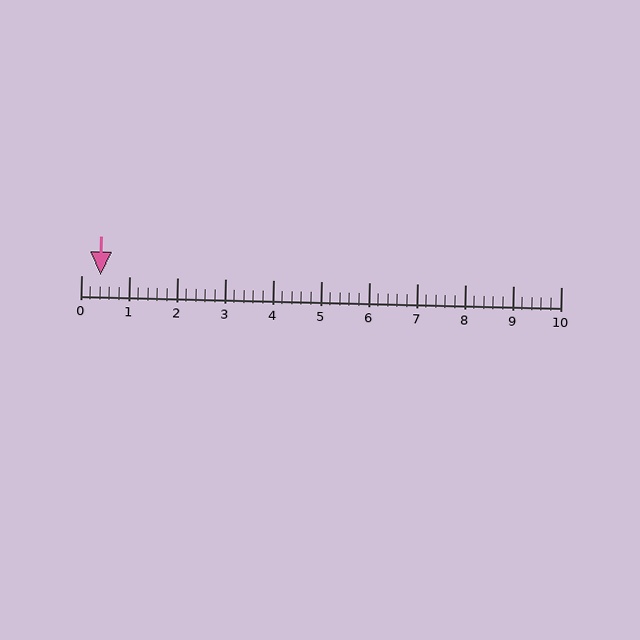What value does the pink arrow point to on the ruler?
The pink arrow points to approximately 0.4.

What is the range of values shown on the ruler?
The ruler shows values from 0 to 10.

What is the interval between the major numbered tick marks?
The major tick marks are spaced 1 units apart.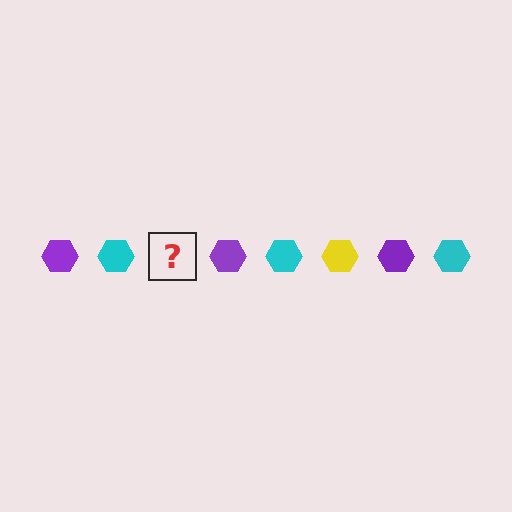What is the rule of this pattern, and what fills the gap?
The rule is that the pattern cycles through purple, cyan, yellow hexagons. The gap should be filled with a yellow hexagon.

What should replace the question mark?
The question mark should be replaced with a yellow hexagon.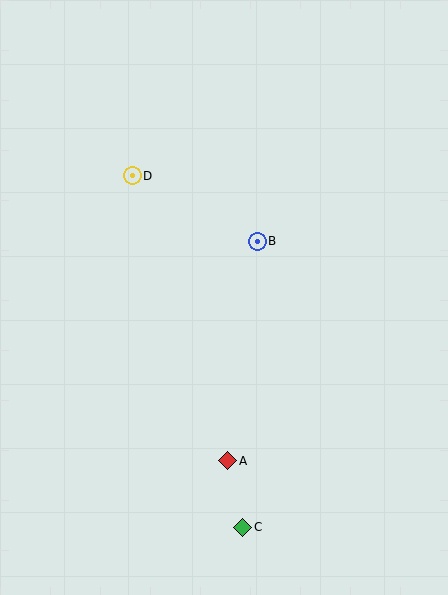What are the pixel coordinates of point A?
Point A is at (228, 461).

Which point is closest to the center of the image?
Point B at (257, 241) is closest to the center.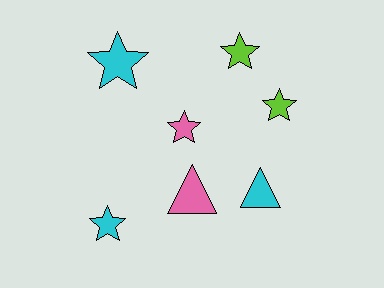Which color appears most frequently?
Cyan, with 3 objects.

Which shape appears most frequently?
Star, with 5 objects.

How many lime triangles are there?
There are no lime triangles.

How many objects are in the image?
There are 7 objects.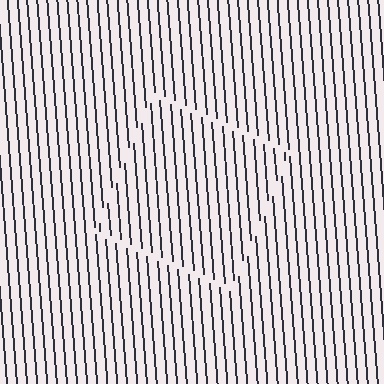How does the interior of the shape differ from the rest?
The interior of the shape contains the same grating, shifted by half a period — the contour is defined by the phase discontinuity where line-ends from the inner and outer gratings abut.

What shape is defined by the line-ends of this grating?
An illusory square. The interior of the shape contains the same grating, shifted by half a period — the contour is defined by the phase discontinuity where line-ends from the inner and outer gratings abut.